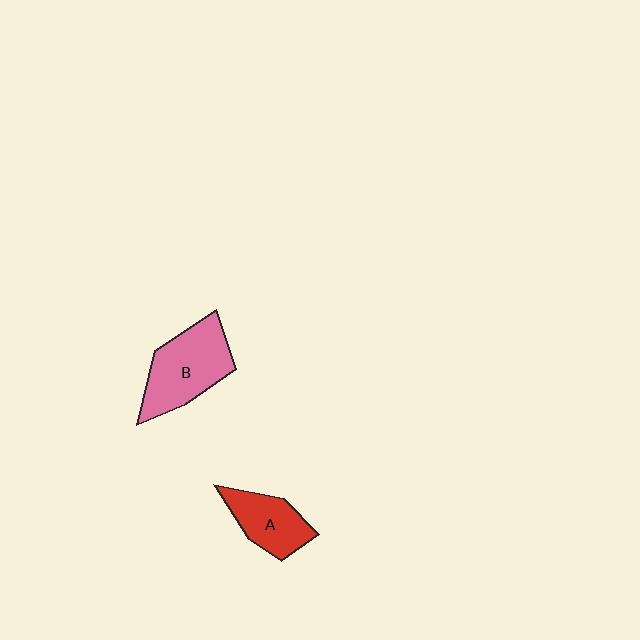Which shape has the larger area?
Shape B (pink).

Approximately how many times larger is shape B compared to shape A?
Approximately 1.5 times.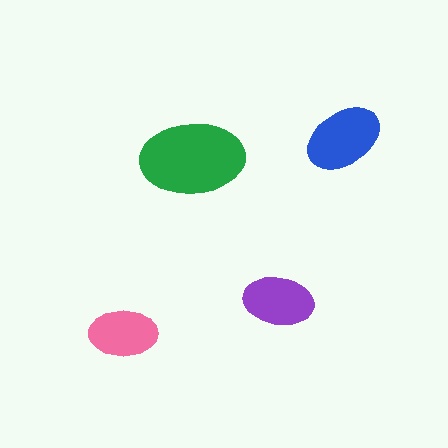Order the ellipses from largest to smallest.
the green one, the blue one, the purple one, the pink one.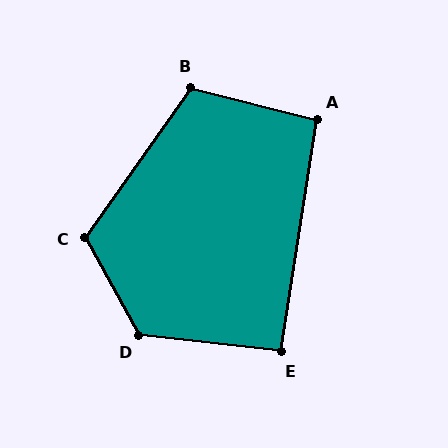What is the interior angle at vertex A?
Approximately 95 degrees (obtuse).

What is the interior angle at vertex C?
Approximately 116 degrees (obtuse).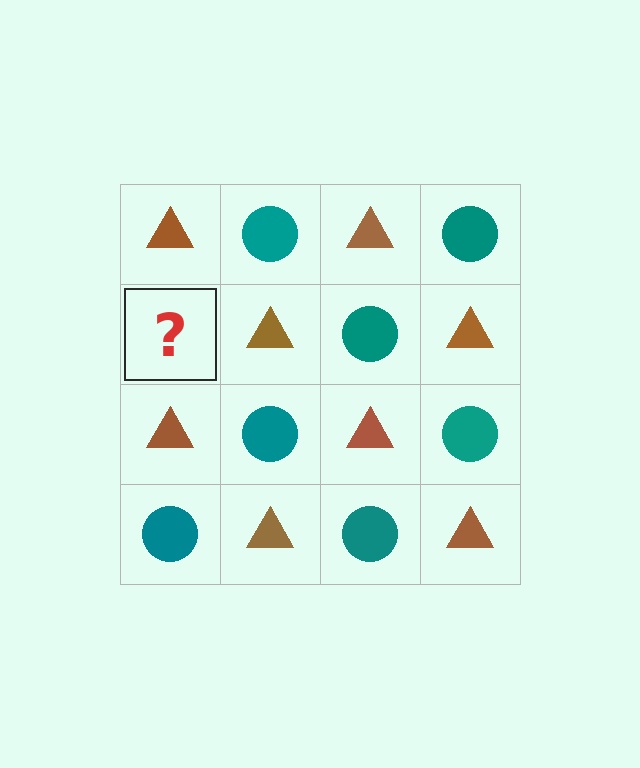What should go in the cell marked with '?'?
The missing cell should contain a teal circle.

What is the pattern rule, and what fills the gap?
The rule is that it alternates brown triangle and teal circle in a checkerboard pattern. The gap should be filled with a teal circle.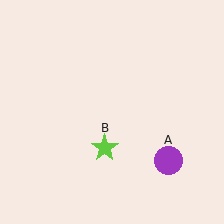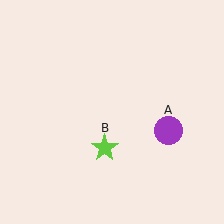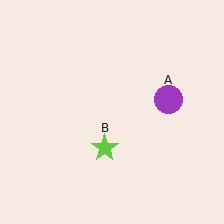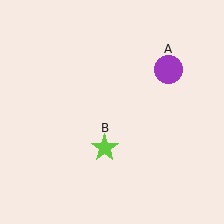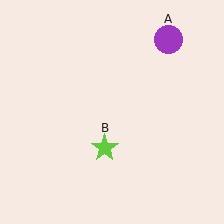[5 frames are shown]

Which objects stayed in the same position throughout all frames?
Lime star (object B) remained stationary.